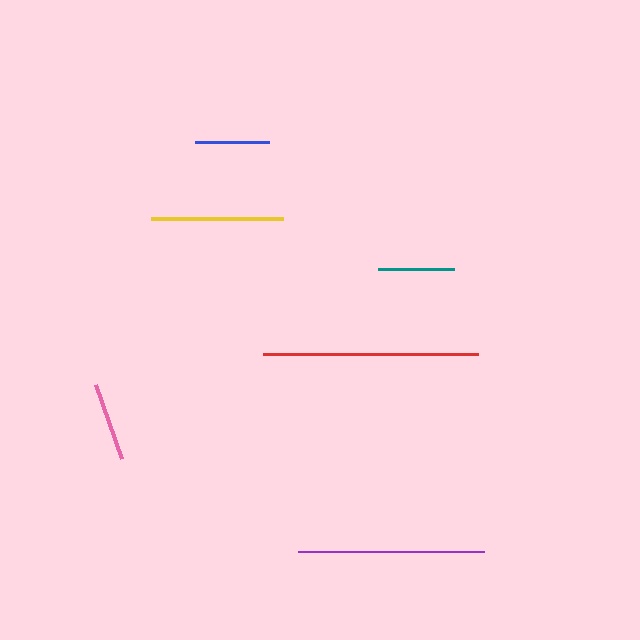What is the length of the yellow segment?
The yellow segment is approximately 132 pixels long.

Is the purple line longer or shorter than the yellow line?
The purple line is longer than the yellow line.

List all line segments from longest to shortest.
From longest to shortest: red, purple, yellow, pink, teal, blue.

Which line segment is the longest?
The red line is the longest at approximately 215 pixels.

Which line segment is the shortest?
The blue line is the shortest at approximately 74 pixels.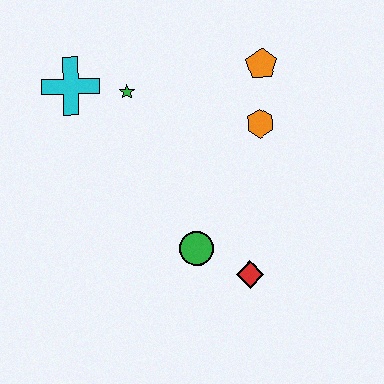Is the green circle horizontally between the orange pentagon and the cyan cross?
Yes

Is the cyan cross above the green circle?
Yes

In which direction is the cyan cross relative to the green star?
The cyan cross is to the left of the green star.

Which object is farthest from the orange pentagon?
The red diamond is farthest from the orange pentagon.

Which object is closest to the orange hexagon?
The orange pentagon is closest to the orange hexagon.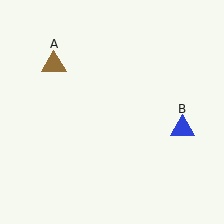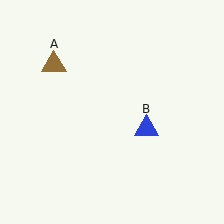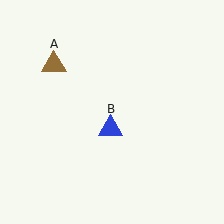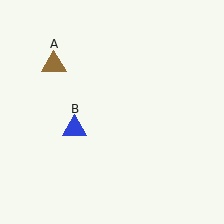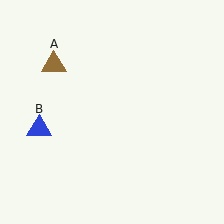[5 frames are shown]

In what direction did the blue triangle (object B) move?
The blue triangle (object B) moved left.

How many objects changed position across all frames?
1 object changed position: blue triangle (object B).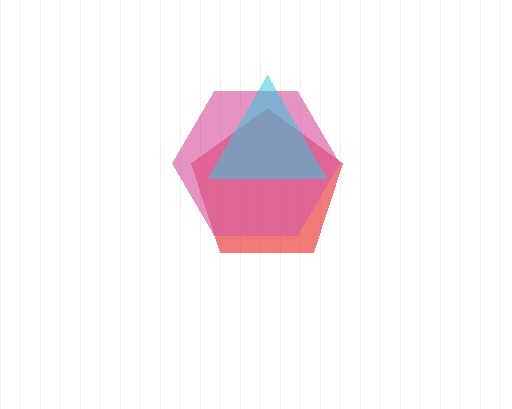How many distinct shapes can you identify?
There are 3 distinct shapes: a red pentagon, a pink hexagon, a cyan triangle.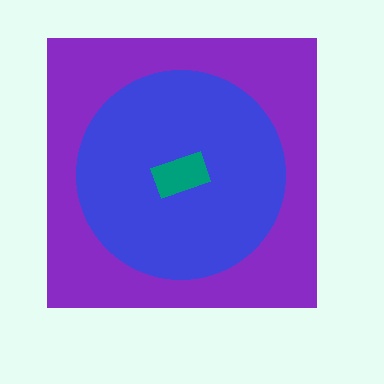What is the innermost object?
The teal rectangle.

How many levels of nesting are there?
3.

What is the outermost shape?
The purple square.